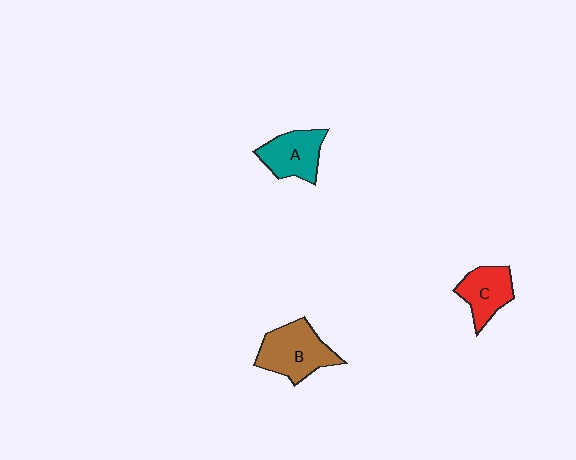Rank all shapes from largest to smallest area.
From largest to smallest: B (brown), A (teal), C (red).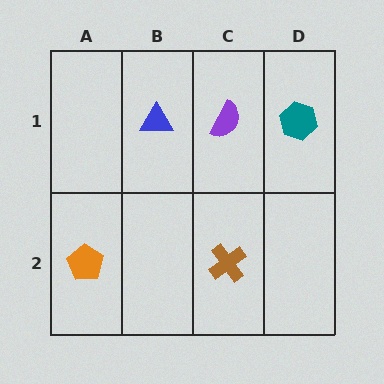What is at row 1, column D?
A teal hexagon.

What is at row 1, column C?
A purple semicircle.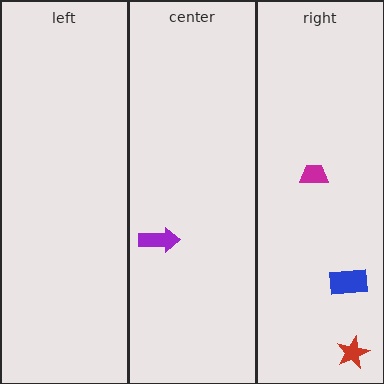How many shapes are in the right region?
3.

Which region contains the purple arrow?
The center region.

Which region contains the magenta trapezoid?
The right region.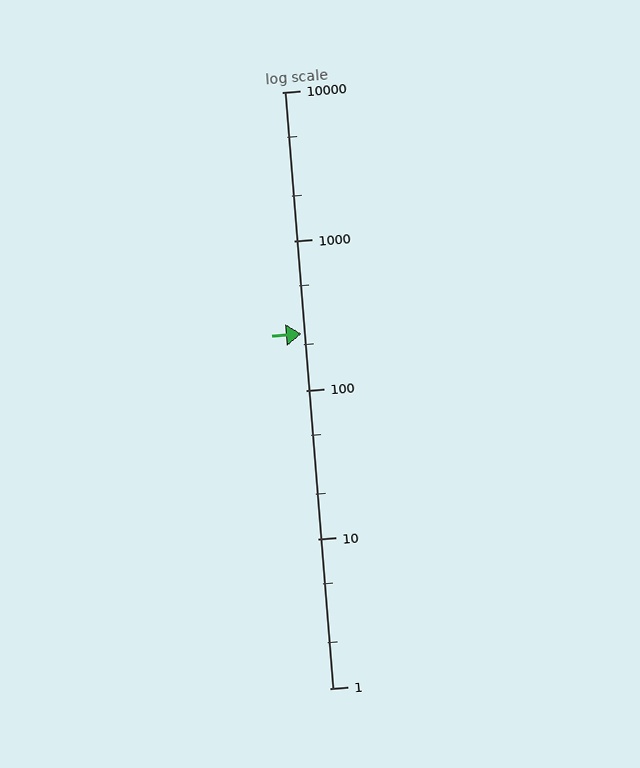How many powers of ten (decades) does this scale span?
The scale spans 4 decades, from 1 to 10000.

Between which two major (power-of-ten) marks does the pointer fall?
The pointer is between 100 and 1000.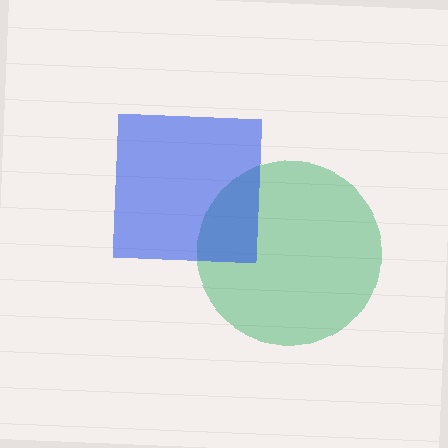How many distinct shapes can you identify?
There are 2 distinct shapes: a green circle, a blue square.